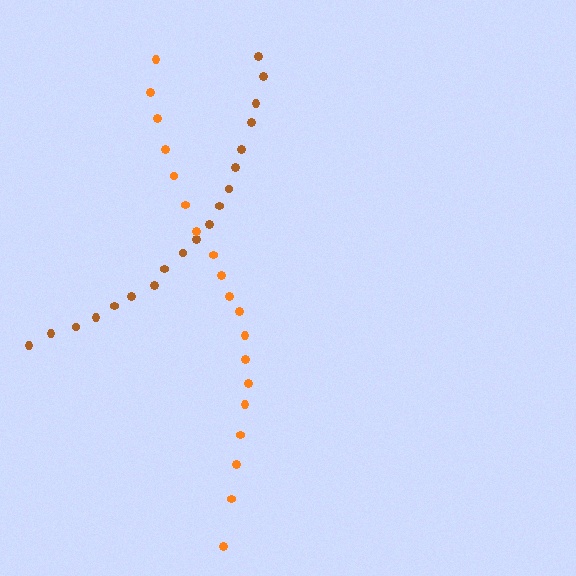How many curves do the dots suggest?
There are 2 distinct paths.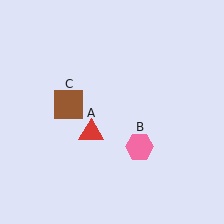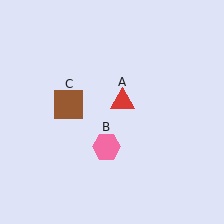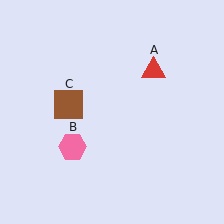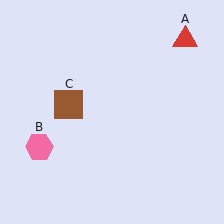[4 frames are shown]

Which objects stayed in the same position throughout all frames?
Brown square (object C) remained stationary.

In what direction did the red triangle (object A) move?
The red triangle (object A) moved up and to the right.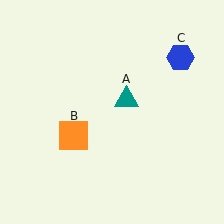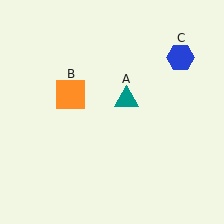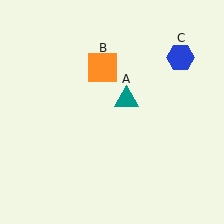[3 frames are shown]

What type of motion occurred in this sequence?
The orange square (object B) rotated clockwise around the center of the scene.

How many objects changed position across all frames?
1 object changed position: orange square (object B).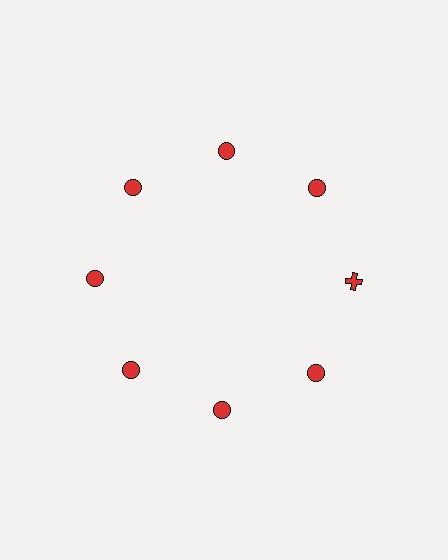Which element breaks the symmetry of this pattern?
The red cross at roughly the 3 o'clock position breaks the symmetry. All other shapes are red circles.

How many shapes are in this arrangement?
There are 8 shapes arranged in a ring pattern.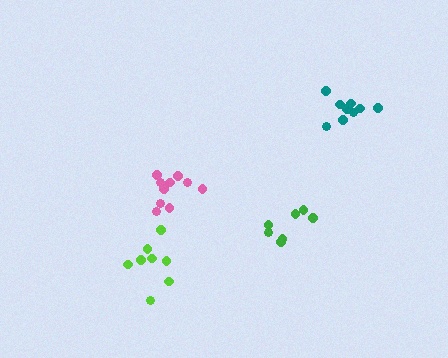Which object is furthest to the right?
The teal cluster is rightmost.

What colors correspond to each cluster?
The clusters are colored: teal, green, lime, pink.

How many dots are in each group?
Group 1: 9 dots, Group 2: 7 dots, Group 3: 8 dots, Group 4: 10 dots (34 total).